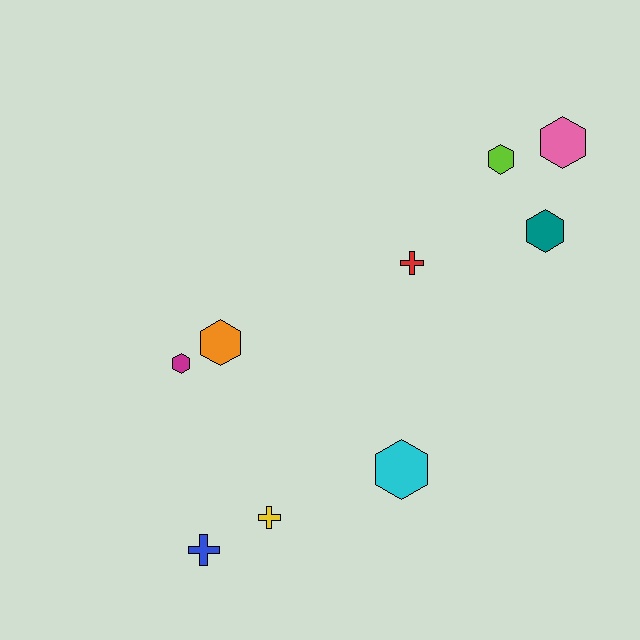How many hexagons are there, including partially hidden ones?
There are 6 hexagons.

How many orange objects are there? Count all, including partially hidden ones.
There is 1 orange object.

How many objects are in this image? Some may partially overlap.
There are 9 objects.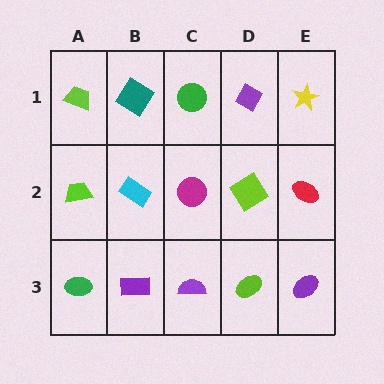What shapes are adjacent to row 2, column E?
A yellow star (row 1, column E), a purple ellipse (row 3, column E), a lime diamond (row 2, column D).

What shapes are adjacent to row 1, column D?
A lime diamond (row 2, column D), a green circle (row 1, column C), a yellow star (row 1, column E).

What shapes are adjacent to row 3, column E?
A red ellipse (row 2, column E), a lime ellipse (row 3, column D).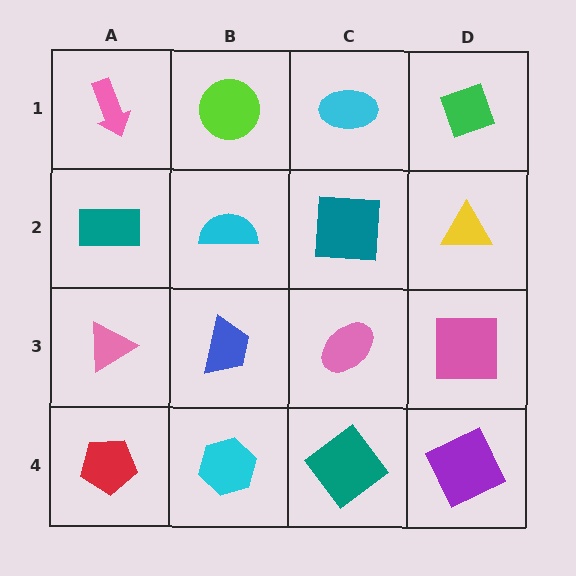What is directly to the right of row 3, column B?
A pink ellipse.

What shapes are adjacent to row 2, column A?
A pink arrow (row 1, column A), a pink triangle (row 3, column A), a cyan semicircle (row 2, column B).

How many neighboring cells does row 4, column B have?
3.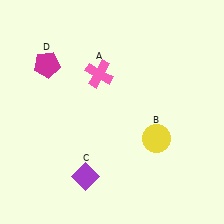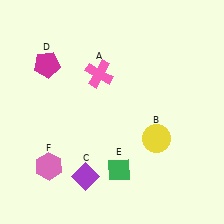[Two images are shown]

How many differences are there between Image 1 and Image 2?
There are 2 differences between the two images.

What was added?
A green diamond (E), a pink hexagon (F) were added in Image 2.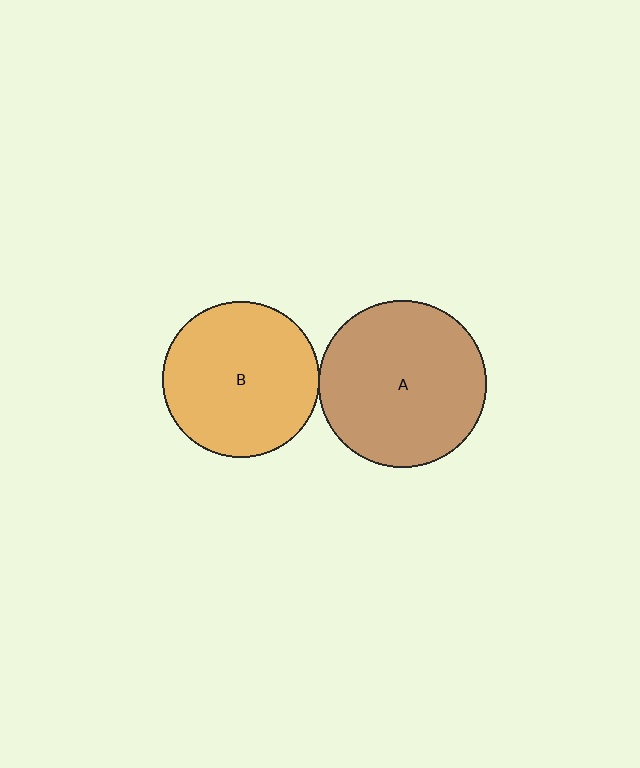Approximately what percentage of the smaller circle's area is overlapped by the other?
Approximately 5%.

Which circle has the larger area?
Circle A (brown).